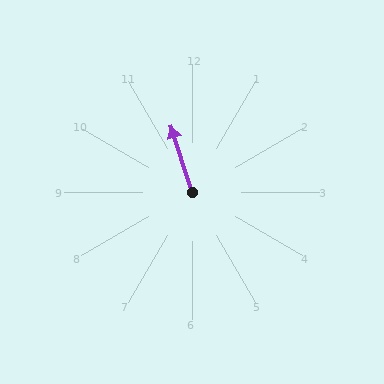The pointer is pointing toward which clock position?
Roughly 11 o'clock.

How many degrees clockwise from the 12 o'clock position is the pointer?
Approximately 342 degrees.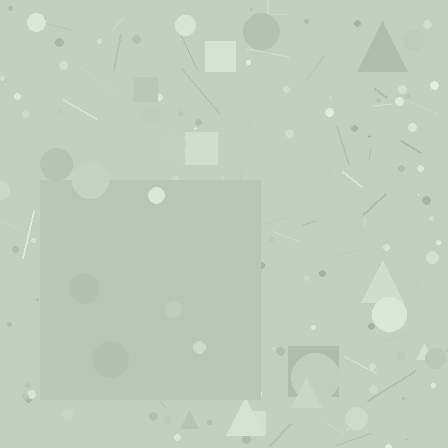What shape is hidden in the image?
A square is hidden in the image.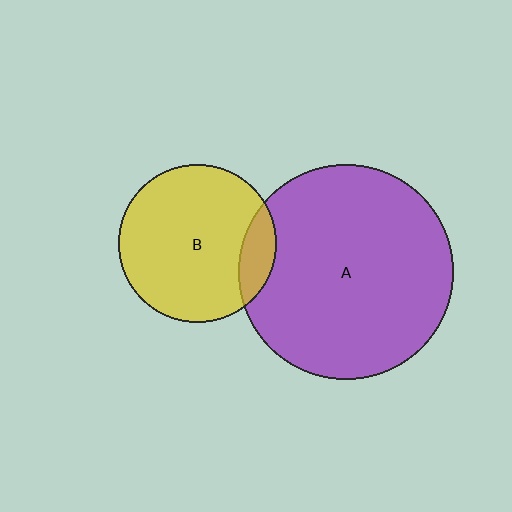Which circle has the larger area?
Circle A (purple).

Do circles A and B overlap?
Yes.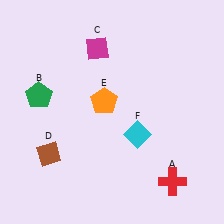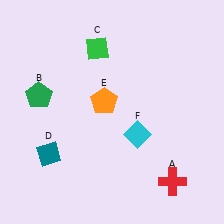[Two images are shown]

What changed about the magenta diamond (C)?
In Image 1, C is magenta. In Image 2, it changed to green.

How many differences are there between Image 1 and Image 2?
There are 2 differences between the two images.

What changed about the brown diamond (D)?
In Image 1, D is brown. In Image 2, it changed to teal.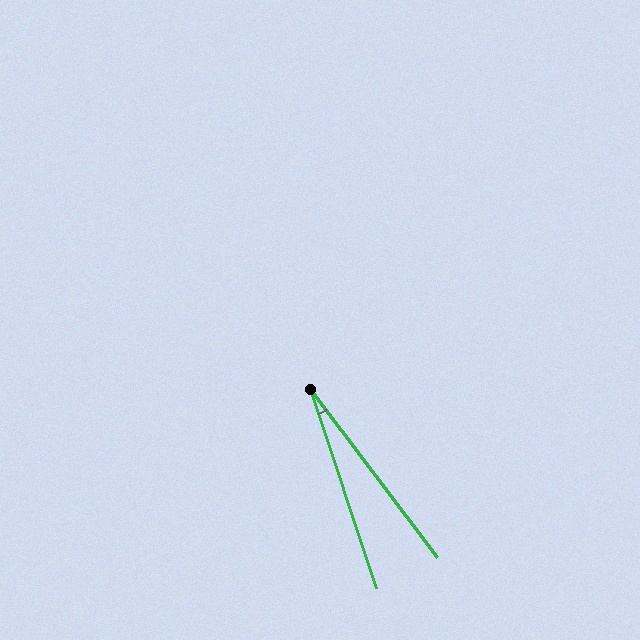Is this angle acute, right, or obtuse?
It is acute.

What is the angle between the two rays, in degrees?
Approximately 19 degrees.